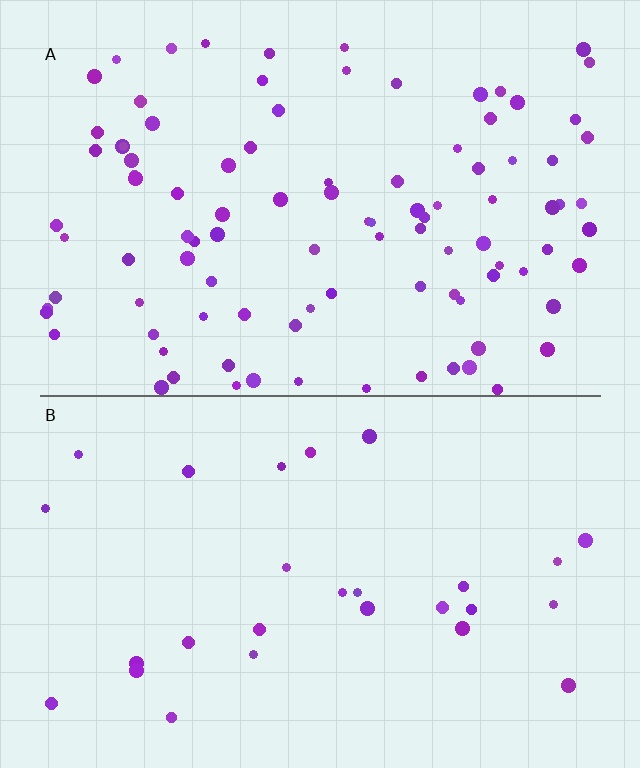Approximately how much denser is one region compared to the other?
Approximately 3.6× — region A over region B.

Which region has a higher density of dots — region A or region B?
A (the top).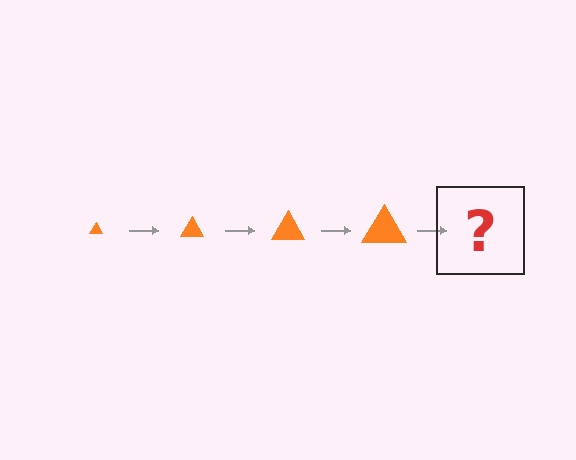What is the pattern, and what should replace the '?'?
The pattern is that the triangle gets progressively larger each step. The '?' should be an orange triangle, larger than the previous one.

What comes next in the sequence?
The next element should be an orange triangle, larger than the previous one.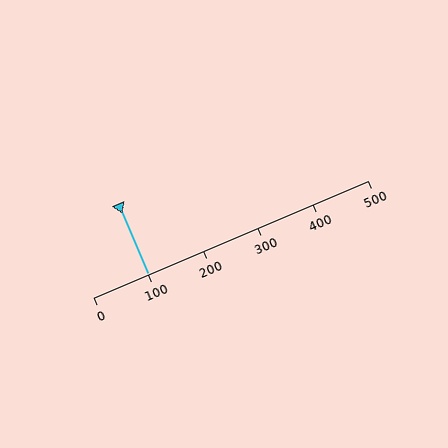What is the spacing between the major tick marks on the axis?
The major ticks are spaced 100 apart.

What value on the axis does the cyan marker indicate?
The marker indicates approximately 100.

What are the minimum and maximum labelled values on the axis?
The axis runs from 0 to 500.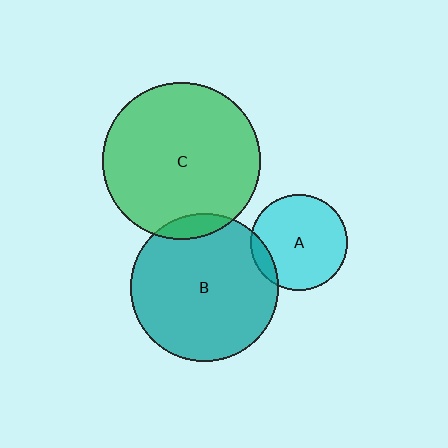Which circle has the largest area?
Circle C (green).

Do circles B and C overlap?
Yes.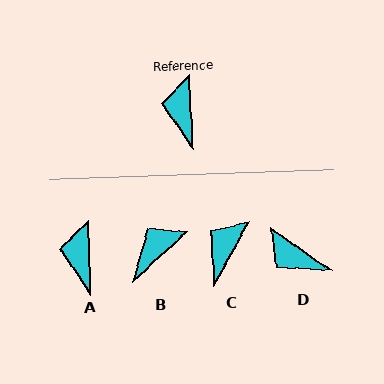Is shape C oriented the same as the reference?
No, it is off by about 32 degrees.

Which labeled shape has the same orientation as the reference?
A.